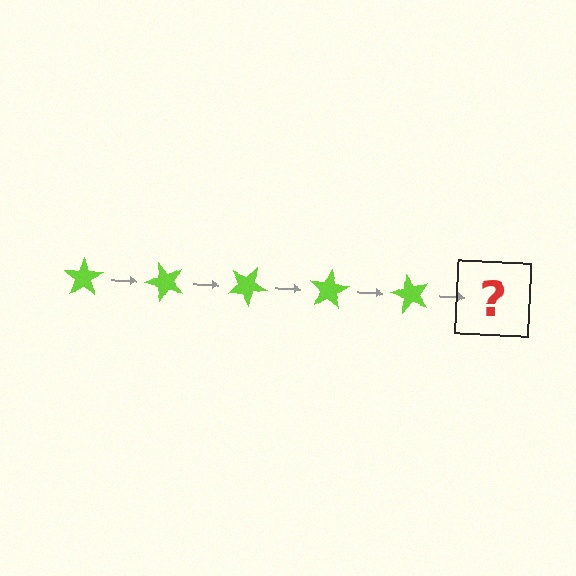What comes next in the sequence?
The next element should be a lime star rotated 250 degrees.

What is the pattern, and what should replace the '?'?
The pattern is that the star rotates 50 degrees each step. The '?' should be a lime star rotated 250 degrees.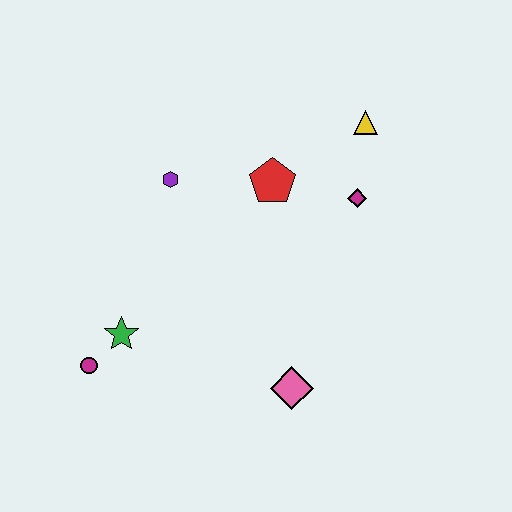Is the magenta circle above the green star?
No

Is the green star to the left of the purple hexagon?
Yes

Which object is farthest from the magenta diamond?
The magenta circle is farthest from the magenta diamond.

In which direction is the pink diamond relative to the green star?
The pink diamond is to the right of the green star.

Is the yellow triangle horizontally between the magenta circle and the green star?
No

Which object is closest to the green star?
The magenta circle is closest to the green star.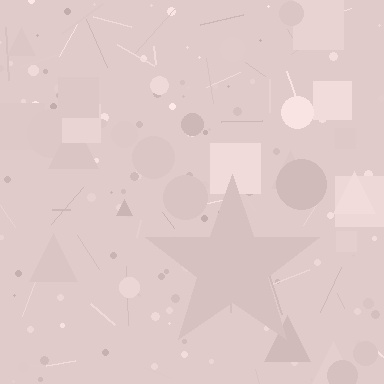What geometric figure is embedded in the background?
A star is embedded in the background.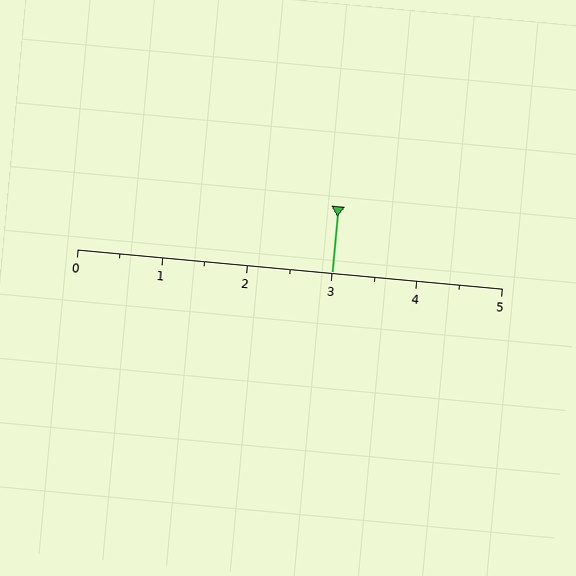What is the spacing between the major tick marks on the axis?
The major ticks are spaced 1 apart.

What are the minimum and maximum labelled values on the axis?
The axis runs from 0 to 5.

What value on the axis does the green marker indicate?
The marker indicates approximately 3.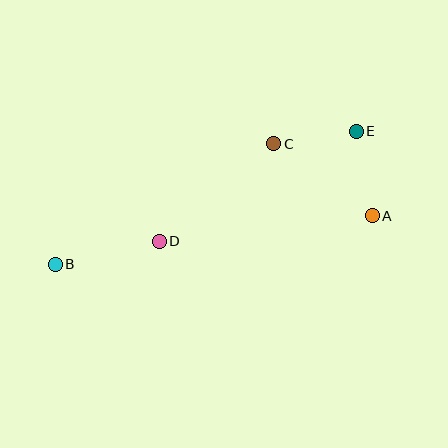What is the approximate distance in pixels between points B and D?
The distance between B and D is approximately 107 pixels.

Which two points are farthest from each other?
Points B and E are farthest from each other.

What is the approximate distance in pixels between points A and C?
The distance between A and C is approximately 122 pixels.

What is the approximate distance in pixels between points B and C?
The distance between B and C is approximately 250 pixels.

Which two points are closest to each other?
Points C and E are closest to each other.